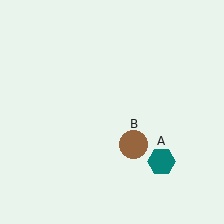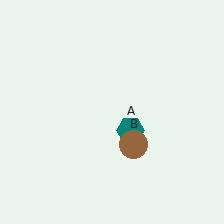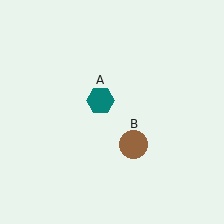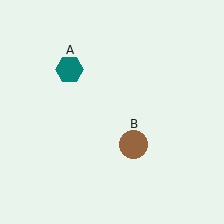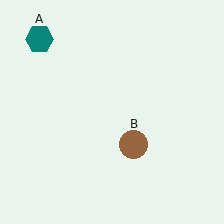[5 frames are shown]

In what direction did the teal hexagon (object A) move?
The teal hexagon (object A) moved up and to the left.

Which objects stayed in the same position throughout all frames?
Brown circle (object B) remained stationary.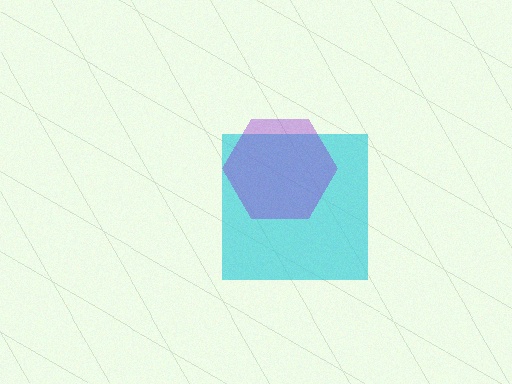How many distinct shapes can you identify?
There are 2 distinct shapes: a cyan square, a purple hexagon.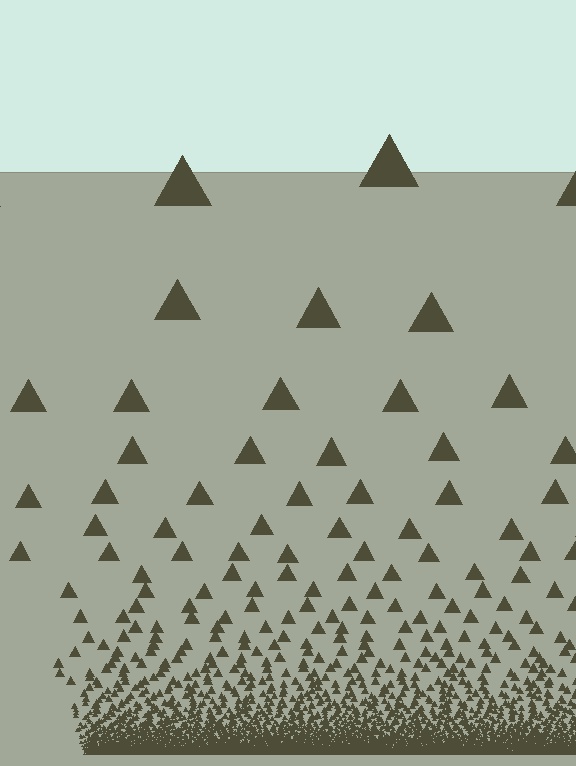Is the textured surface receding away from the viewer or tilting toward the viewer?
The surface appears to tilt toward the viewer. Texture elements get larger and sparser toward the top.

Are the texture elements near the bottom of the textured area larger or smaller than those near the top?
Smaller. The gradient is inverted — elements near the bottom are smaller and denser.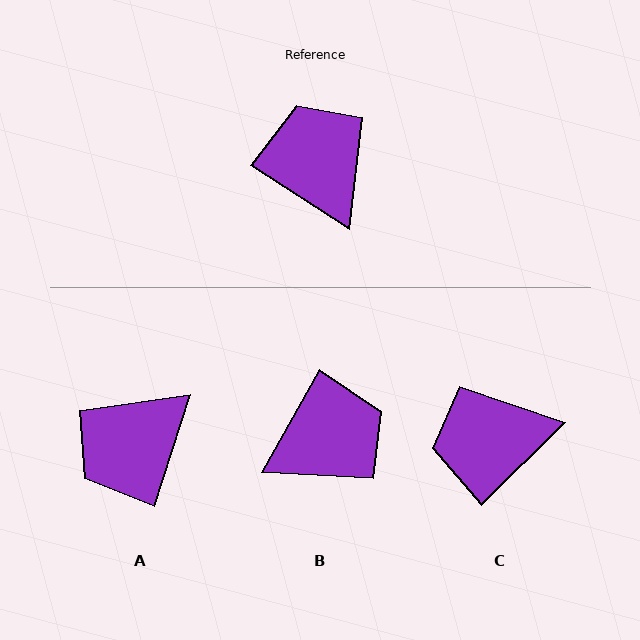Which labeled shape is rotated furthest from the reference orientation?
A, about 105 degrees away.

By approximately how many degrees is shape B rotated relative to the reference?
Approximately 86 degrees clockwise.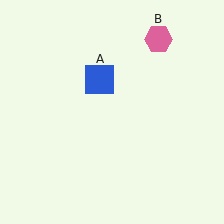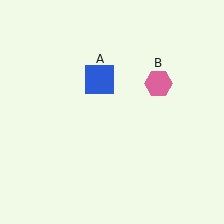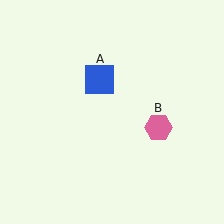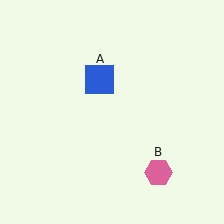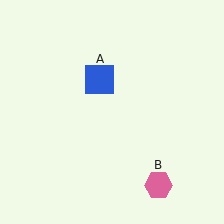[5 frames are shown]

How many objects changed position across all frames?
1 object changed position: pink hexagon (object B).